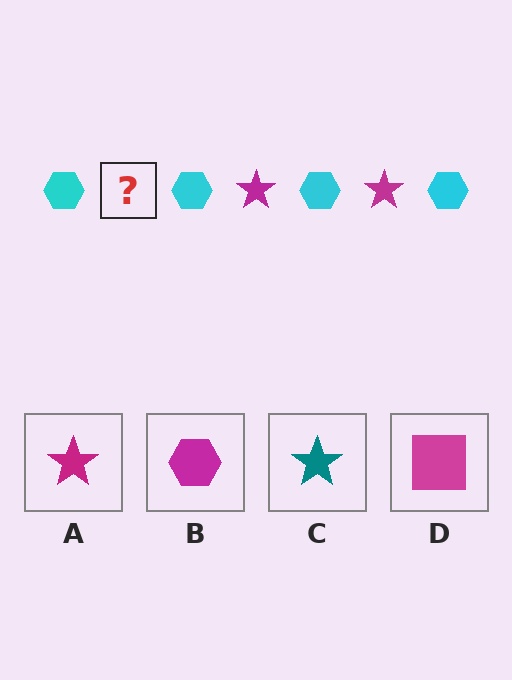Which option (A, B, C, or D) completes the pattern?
A.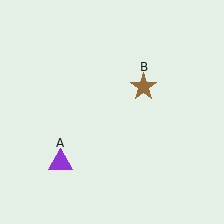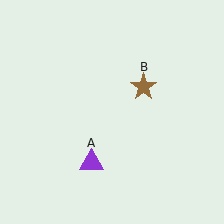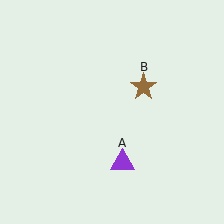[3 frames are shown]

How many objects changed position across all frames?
1 object changed position: purple triangle (object A).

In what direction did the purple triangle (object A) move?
The purple triangle (object A) moved right.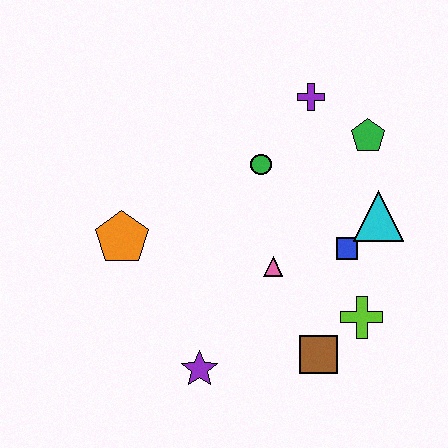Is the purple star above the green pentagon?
No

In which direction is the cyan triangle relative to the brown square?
The cyan triangle is above the brown square.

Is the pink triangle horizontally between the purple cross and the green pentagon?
No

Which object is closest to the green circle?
The purple cross is closest to the green circle.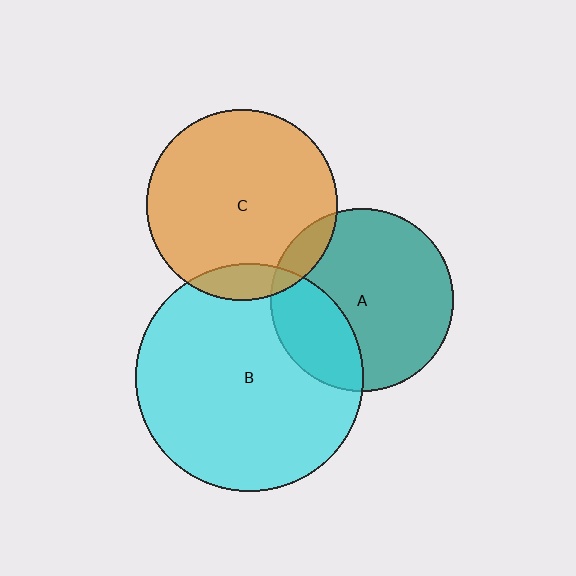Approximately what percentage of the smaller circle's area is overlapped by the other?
Approximately 30%.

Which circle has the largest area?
Circle B (cyan).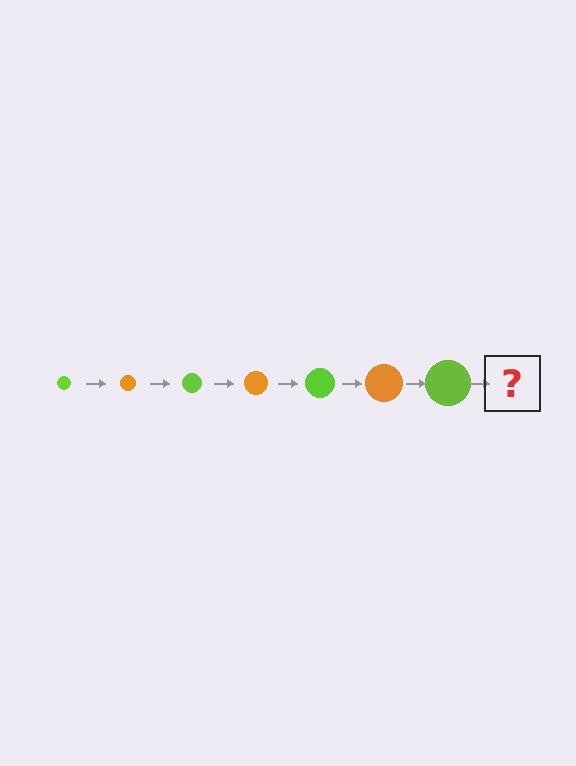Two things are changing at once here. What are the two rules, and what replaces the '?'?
The two rules are that the circle grows larger each step and the color cycles through lime and orange. The '?' should be an orange circle, larger than the previous one.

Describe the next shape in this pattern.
It should be an orange circle, larger than the previous one.